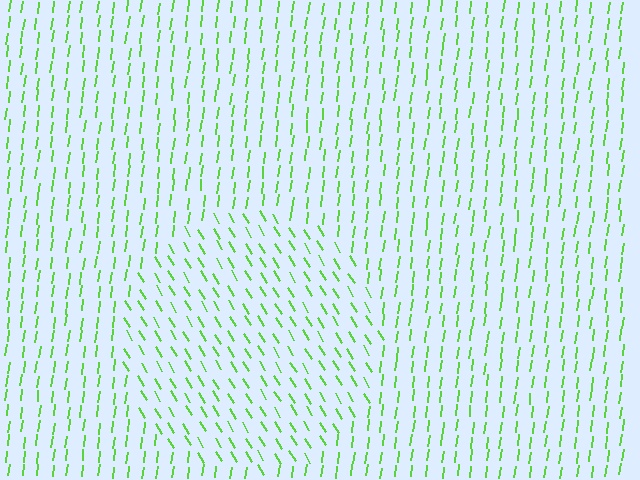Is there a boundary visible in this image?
Yes, there is a texture boundary formed by a change in line orientation.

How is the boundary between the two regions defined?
The boundary is defined purely by a change in line orientation (approximately 39 degrees difference). All lines are the same color and thickness.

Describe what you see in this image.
The image is filled with small lime line segments. A circle region in the image has lines oriented differently from the surrounding lines, creating a visible texture boundary.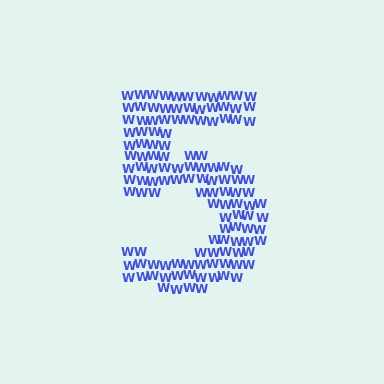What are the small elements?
The small elements are letter W's.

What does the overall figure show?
The overall figure shows the digit 5.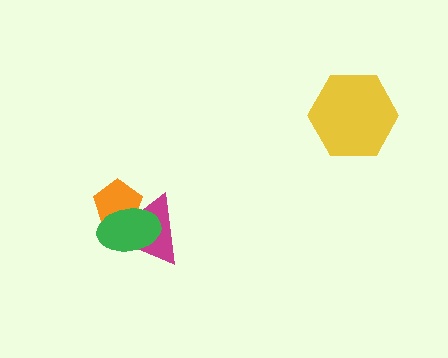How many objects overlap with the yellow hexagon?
0 objects overlap with the yellow hexagon.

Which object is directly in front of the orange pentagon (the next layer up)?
The magenta triangle is directly in front of the orange pentagon.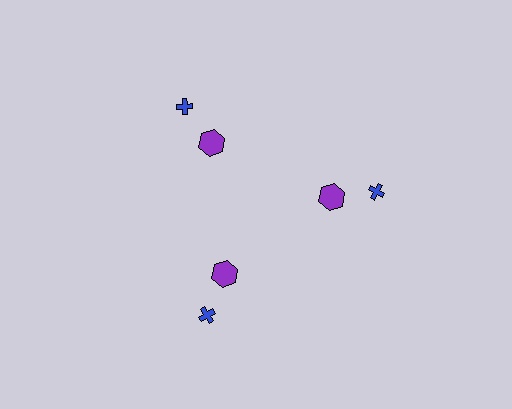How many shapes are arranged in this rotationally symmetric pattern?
There are 6 shapes, arranged in 3 groups of 2.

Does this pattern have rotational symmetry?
Yes, this pattern has 3-fold rotational symmetry. It looks the same after rotating 120 degrees around the center.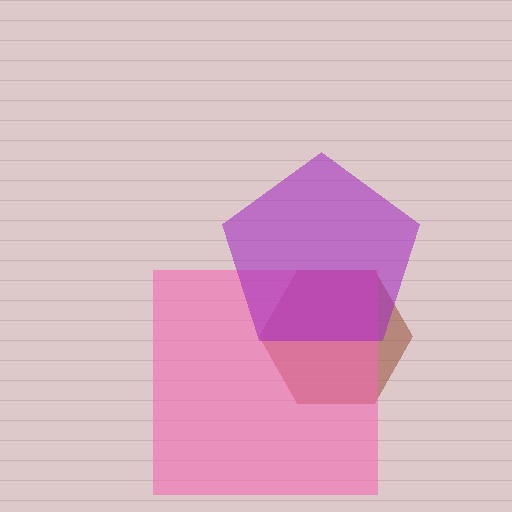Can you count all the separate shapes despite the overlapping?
Yes, there are 3 separate shapes.